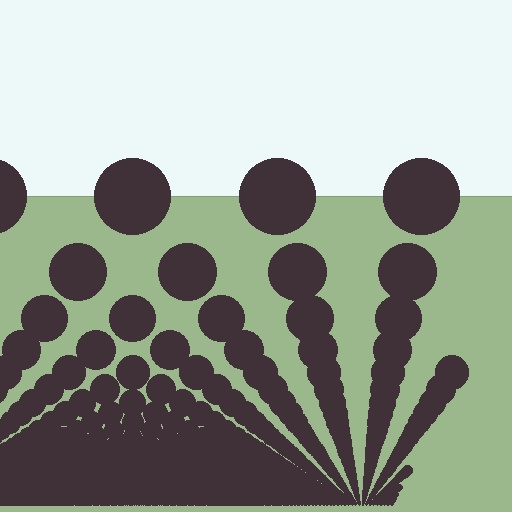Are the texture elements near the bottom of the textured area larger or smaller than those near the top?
Smaller. The gradient is inverted — elements near the bottom are smaller and denser.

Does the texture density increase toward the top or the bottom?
Density increases toward the bottom.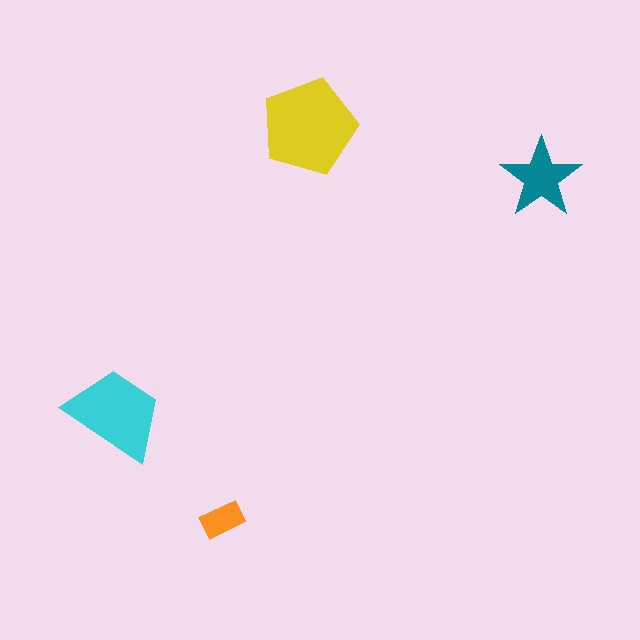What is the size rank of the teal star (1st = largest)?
3rd.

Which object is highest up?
The yellow pentagon is topmost.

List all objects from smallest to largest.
The orange rectangle, the teal star, the cyan trapezoid, the yellow pentagon.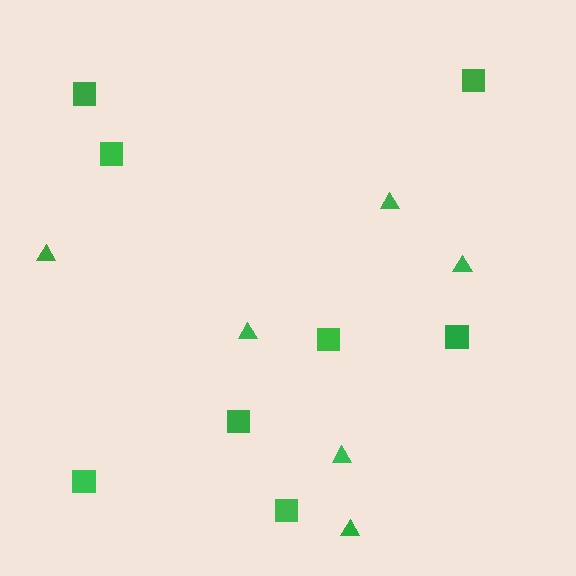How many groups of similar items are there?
There are 2 groups: one group of triangles (6) and one group of squares (8).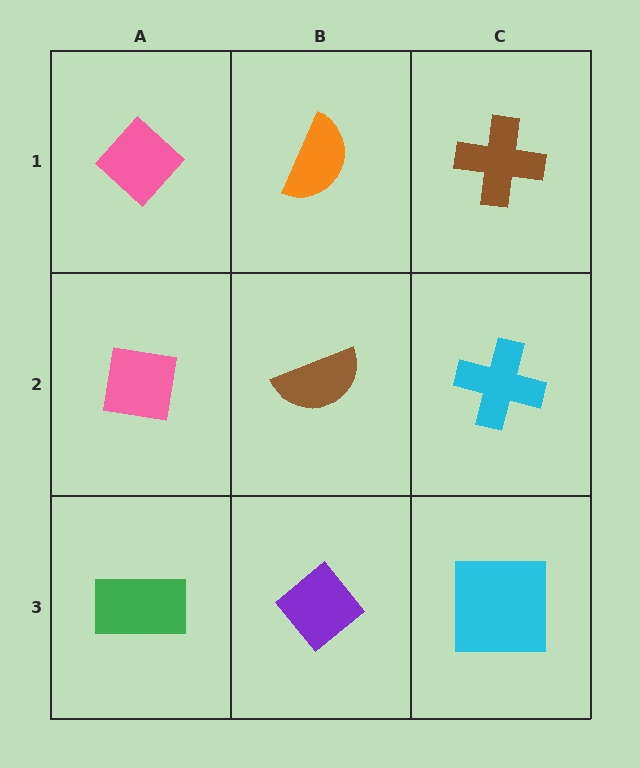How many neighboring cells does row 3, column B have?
3.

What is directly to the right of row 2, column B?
A cyan cross.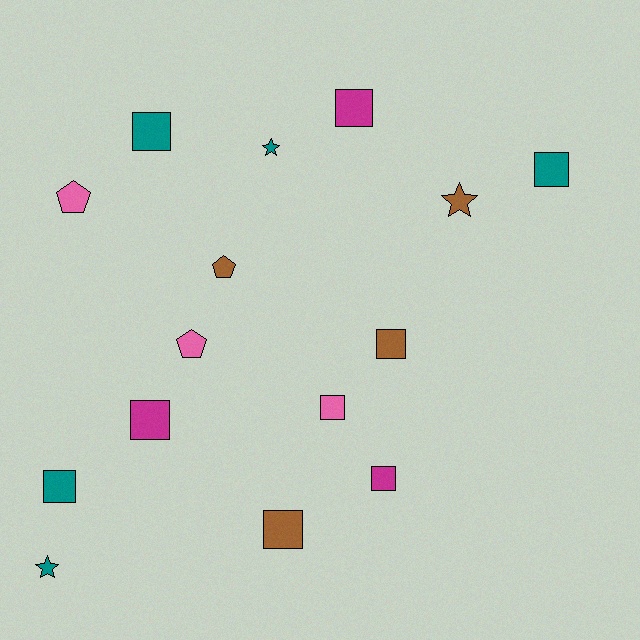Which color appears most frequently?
Teal, with 5 objects.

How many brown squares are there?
There are 2 brown squares.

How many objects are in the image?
There are 15 objects.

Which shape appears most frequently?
Square, with 9 objects.